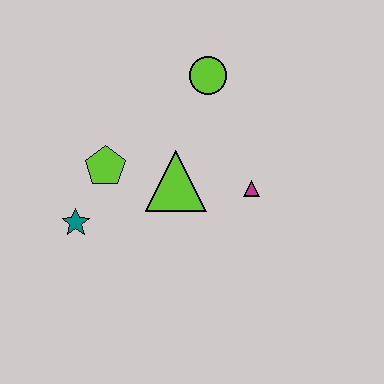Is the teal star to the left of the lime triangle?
Yes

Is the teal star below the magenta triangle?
Yes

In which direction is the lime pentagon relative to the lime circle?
The lime pentagon is to the left of the lime circle.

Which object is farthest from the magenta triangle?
The teal star is farthest from the magenta triangle.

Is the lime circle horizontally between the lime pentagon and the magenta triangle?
Yes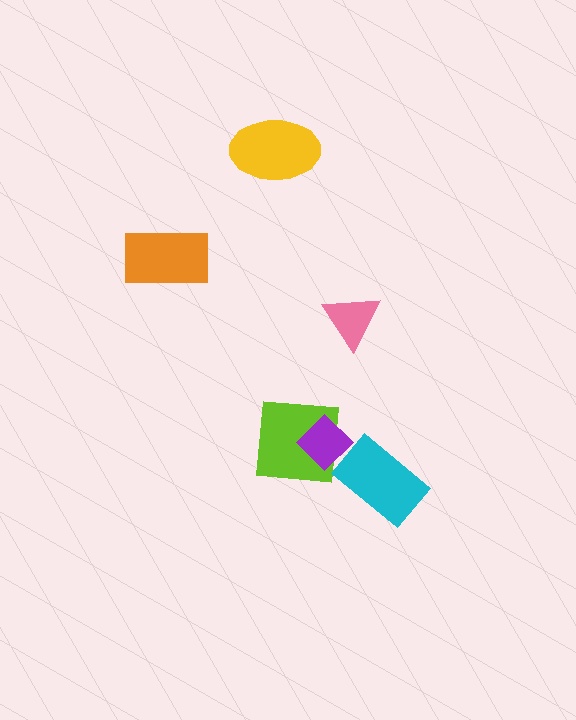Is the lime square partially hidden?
Yes, it is partially covered by another shape.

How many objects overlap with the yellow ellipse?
0 objects overlap with the yellow ellipse.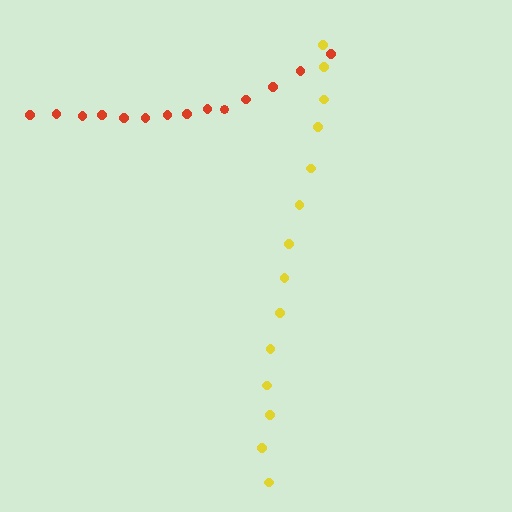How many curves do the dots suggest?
There are 2 distinct paths.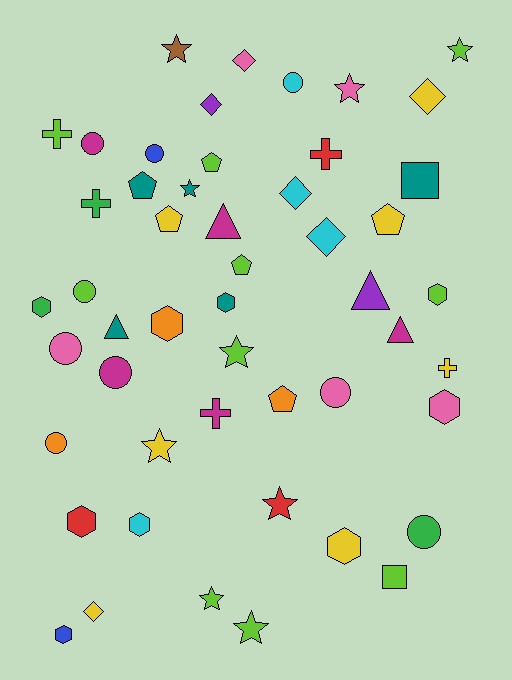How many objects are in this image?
There are 50 objects.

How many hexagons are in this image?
There are 9 hexagons.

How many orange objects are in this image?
There are 3 orange objects.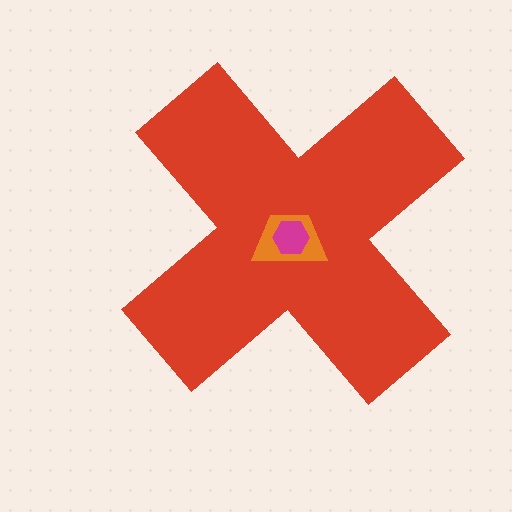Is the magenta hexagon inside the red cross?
Yes.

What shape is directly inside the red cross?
The orange trapezoid.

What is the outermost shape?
The red cross.